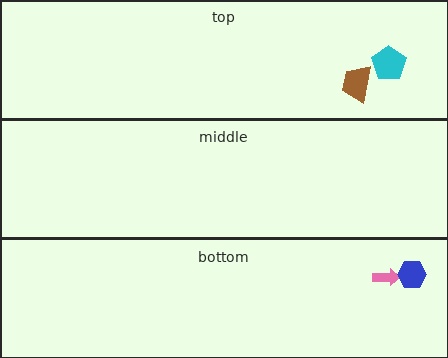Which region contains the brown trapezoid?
The top region.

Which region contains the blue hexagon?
The bottom region.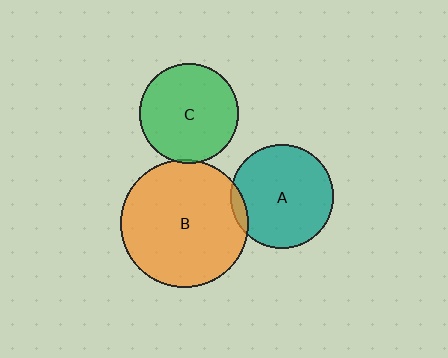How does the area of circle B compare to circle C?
Approximately 1.7 times.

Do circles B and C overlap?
Yes.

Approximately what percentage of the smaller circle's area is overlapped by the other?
Approximately 5%.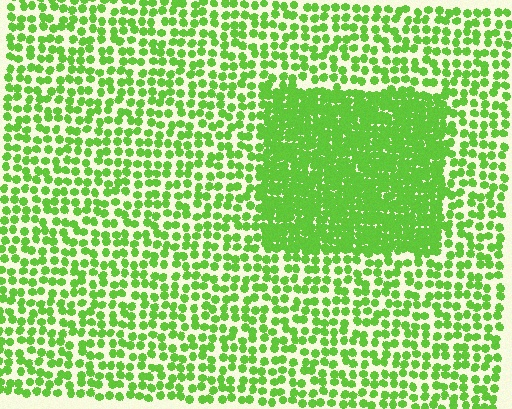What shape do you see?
I see a rectangle.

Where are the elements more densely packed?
The elements are more densely packed inside the rectangle boundary.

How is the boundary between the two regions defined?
The boundary is defined by a change in element density (approximately 2.3x ratio). All elements are the same color, size, and shape.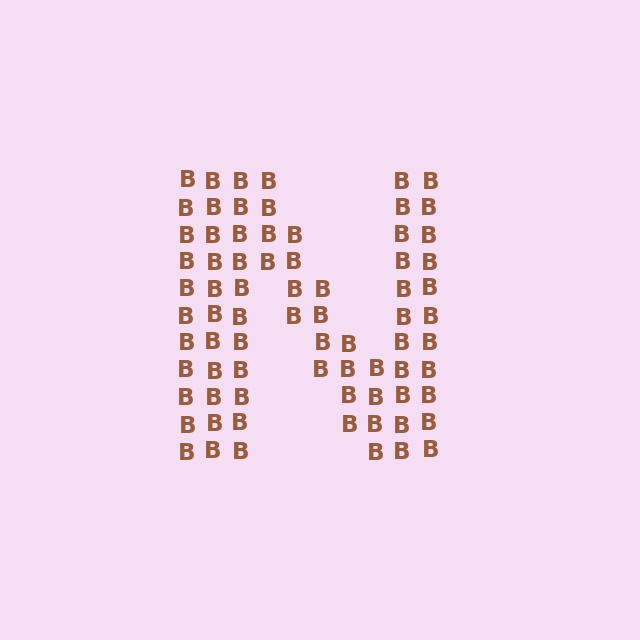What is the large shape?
The large shape is the letter N.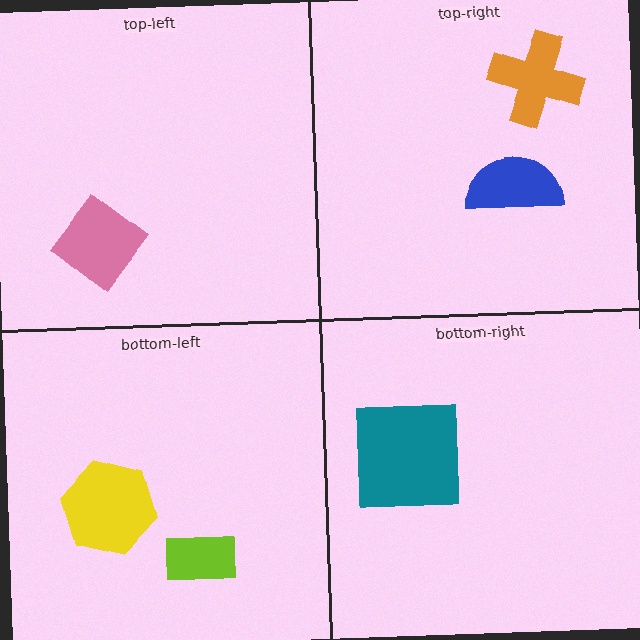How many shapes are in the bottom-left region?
2.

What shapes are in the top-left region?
The pink diamond.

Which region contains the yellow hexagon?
The bottom-left region.